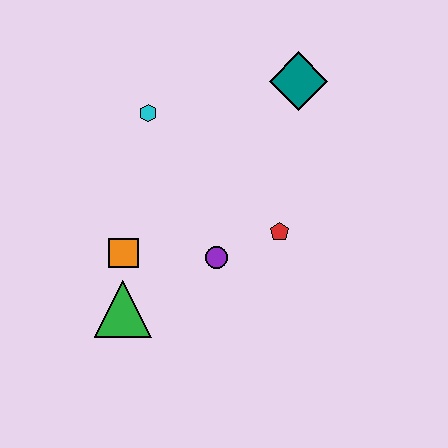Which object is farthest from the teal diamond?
The green triangle is farthest from the teal diamond.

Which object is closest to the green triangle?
The orange square is closest to the green triangle.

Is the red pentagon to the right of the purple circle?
Yes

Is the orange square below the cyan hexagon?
Yes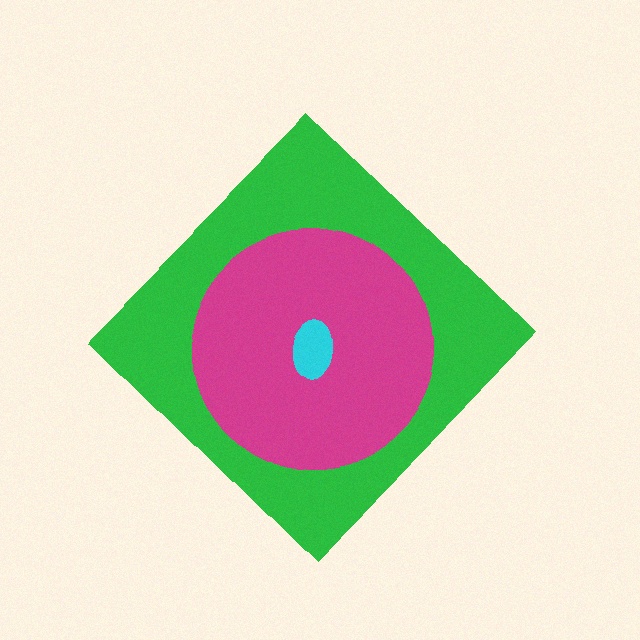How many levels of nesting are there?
3.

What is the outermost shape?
The green diamond.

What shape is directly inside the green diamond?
The magenta circle.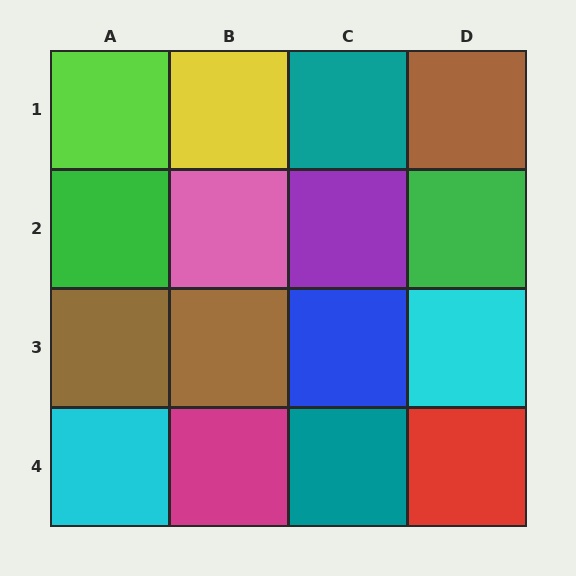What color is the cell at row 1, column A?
Lime.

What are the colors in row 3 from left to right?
Brown, brown, blue, cyan.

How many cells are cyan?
2 cells are cyan.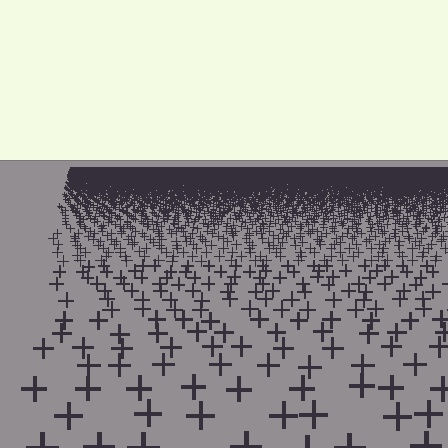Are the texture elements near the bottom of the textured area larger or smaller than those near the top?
Larger. Near the bottom, elements are closer to the viewer and appear at a bigger on-screen size.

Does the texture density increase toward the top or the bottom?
Density increases toward the top.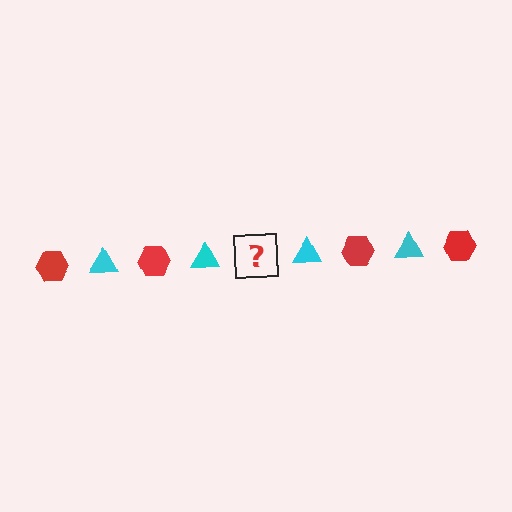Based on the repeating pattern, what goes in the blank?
The blank should be a red hexagon.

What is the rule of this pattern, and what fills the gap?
The rule is that the pattern alternates between red hexagon and cyan triangle. The gap should be filled with a red hexagon.